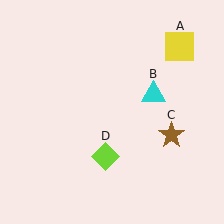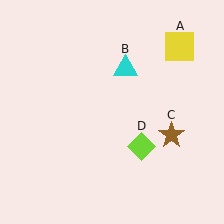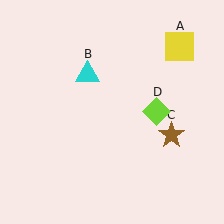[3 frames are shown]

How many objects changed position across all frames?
2 objects changed position: cyan triangle (object B), lime diamond (object D).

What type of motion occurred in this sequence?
The cyan triangle (object B), lime diamond (object D) rotated counterclockwise around the center of the scene.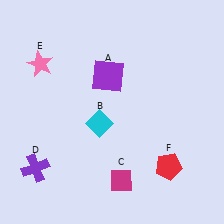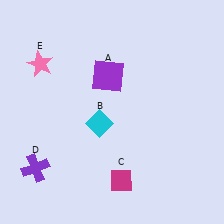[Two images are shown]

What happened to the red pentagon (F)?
The red pentagon (F) was removed in Image 2. It was in the bottom-right area of Image 1.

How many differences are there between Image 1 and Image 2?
There is 1 difference between the two images.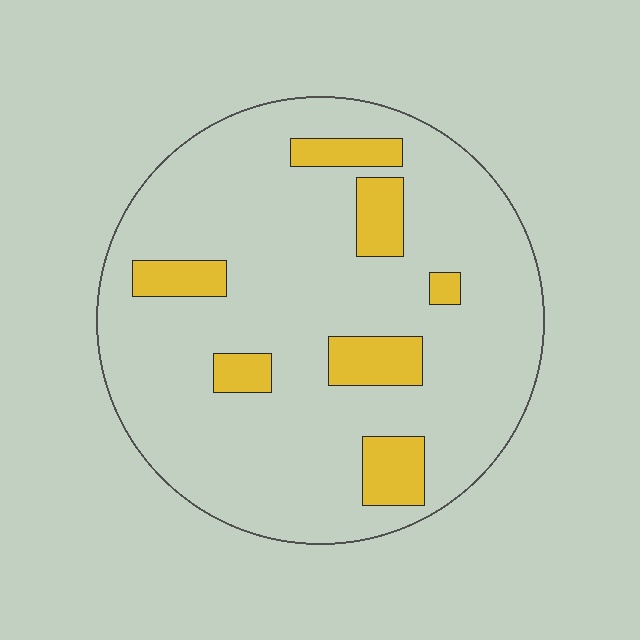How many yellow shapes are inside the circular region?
7.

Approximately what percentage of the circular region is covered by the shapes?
Approximately 15%.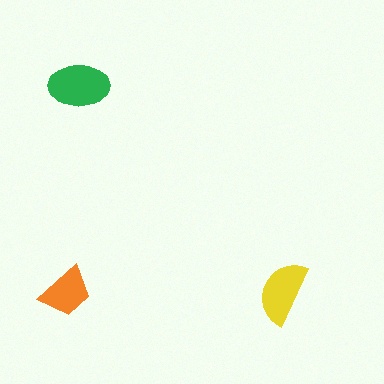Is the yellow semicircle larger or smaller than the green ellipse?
Smaller.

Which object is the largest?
The green ellipse.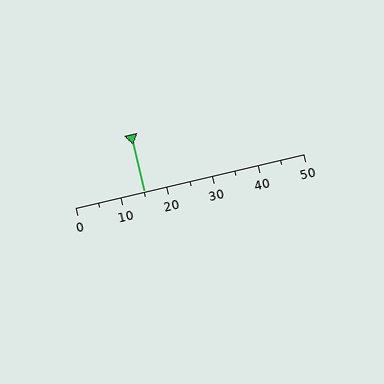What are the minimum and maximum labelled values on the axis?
The axis runs from 0 to 50.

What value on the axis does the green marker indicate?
The marker indicates approximately 15.